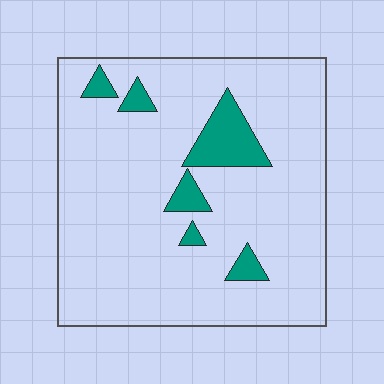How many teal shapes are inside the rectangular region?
6.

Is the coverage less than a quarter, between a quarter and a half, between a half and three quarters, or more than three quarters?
Less than a quarter.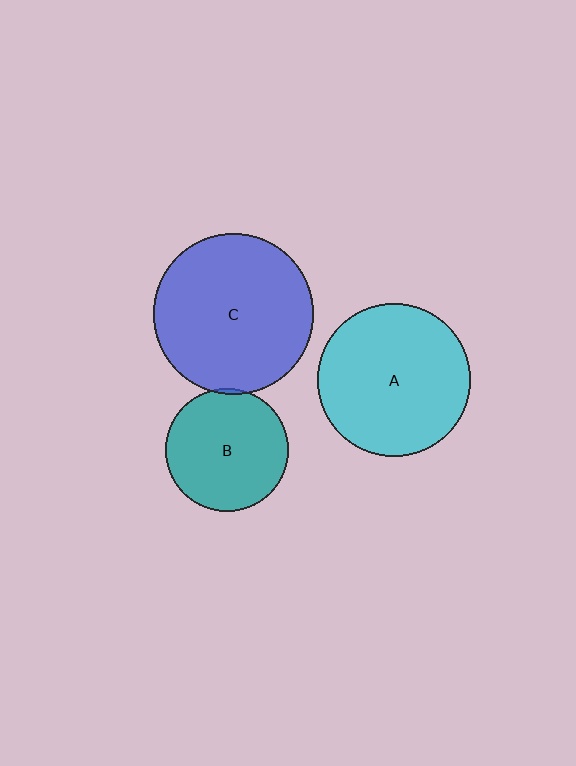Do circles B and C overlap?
Yes.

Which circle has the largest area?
Circle C (blue).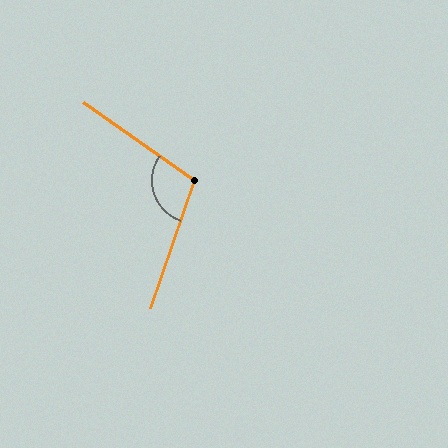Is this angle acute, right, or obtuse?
It is obtuse.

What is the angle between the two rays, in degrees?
Approximately 106 degrees.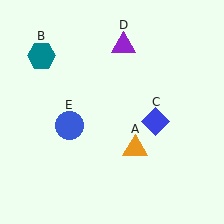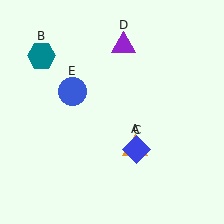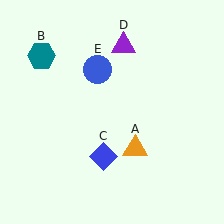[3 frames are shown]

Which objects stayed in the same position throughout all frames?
Orange triangle (object A) and teal hexagon (object B) and purple triangle (object D) remained stationary.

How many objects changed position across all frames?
2 objects changed position: blue diamond (object C), blue circle (object E).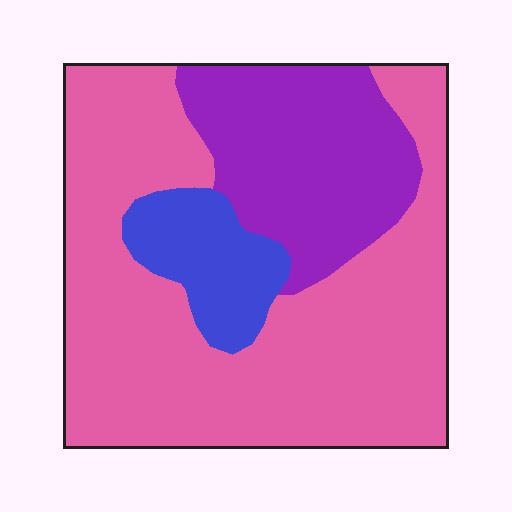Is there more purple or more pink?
Pink.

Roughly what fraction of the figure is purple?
Purple covers about 25% of the figure.